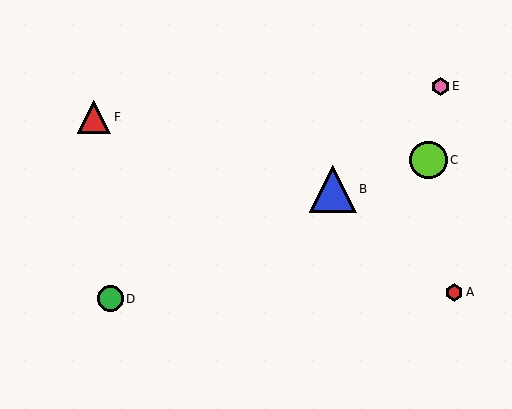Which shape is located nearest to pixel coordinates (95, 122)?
The red triangle (labeled F) at (94, 117) is nearest to that location.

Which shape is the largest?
The blue triangle (labeled B) is the largest.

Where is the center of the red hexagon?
The center of the red hexagon is at (454, 292).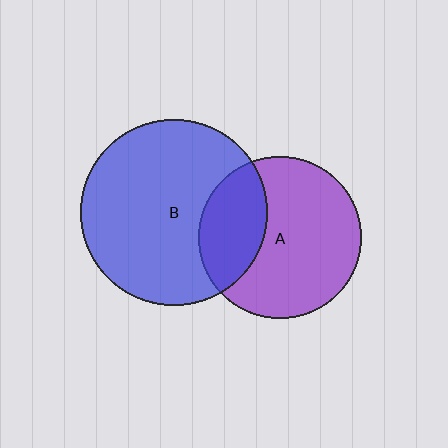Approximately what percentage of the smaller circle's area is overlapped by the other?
Approximately 30%.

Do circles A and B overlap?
Yes.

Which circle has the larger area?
Circle B (blue).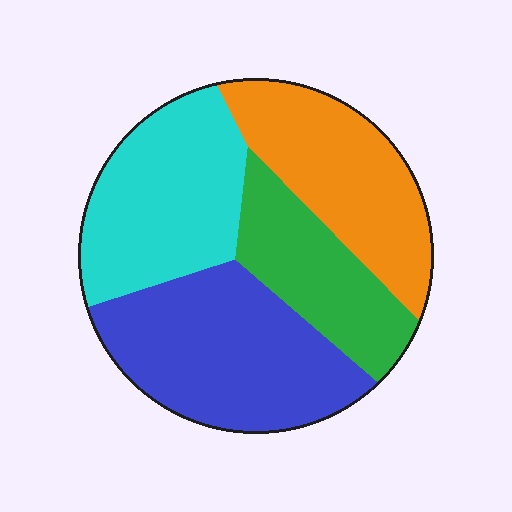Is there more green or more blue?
Blue.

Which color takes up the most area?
Blue, at roughly 30%.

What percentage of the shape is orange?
Orange takes up between a sixth and a third of the shape.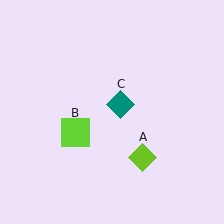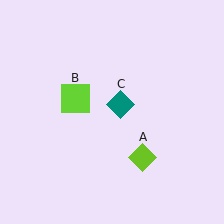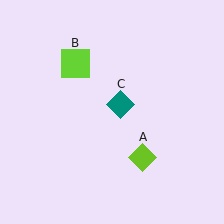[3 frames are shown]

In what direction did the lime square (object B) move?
The lime square (object B) moved up.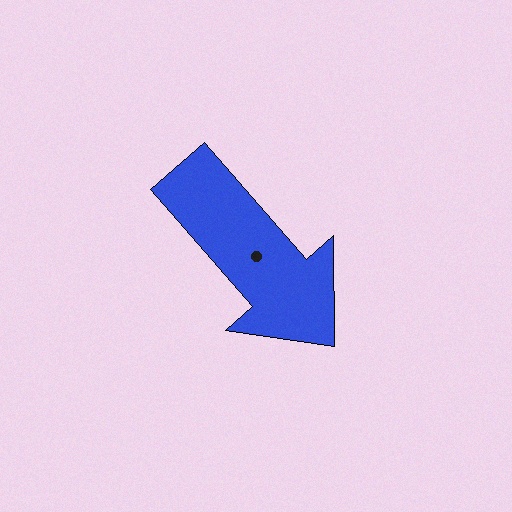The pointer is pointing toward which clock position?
Roughly 5 o'clock.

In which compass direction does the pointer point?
Southeast.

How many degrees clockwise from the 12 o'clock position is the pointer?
Approximately 139 degrees.